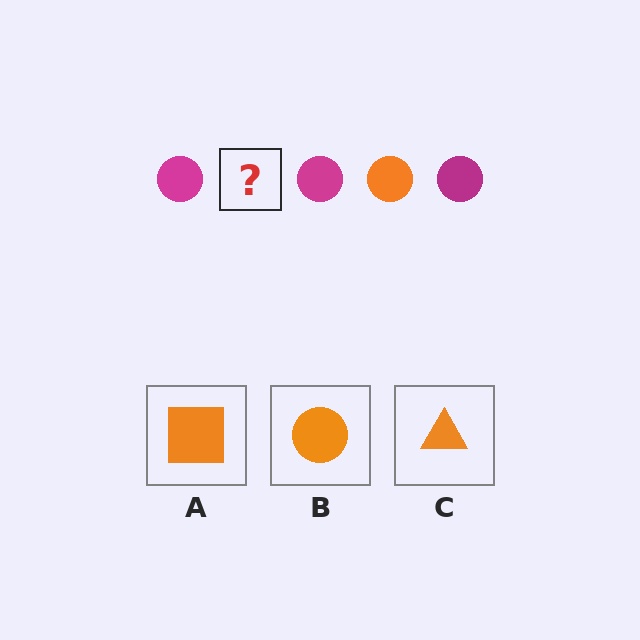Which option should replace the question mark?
Option B.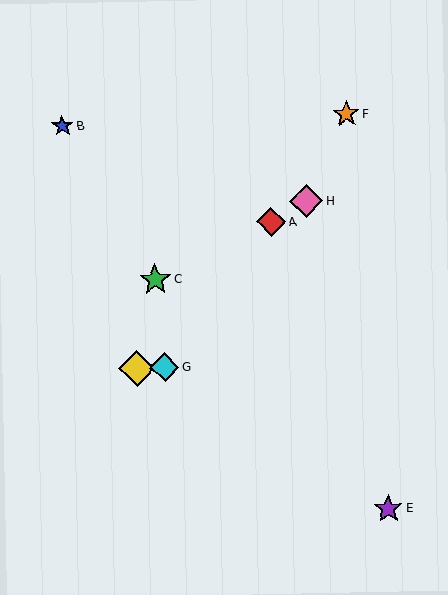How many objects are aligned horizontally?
2 objects (D, G) are aligned horizontally.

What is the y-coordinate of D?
Object D is at y≈368.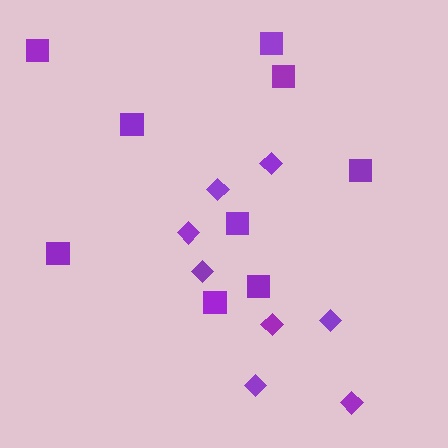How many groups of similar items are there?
There are 2 groups: one group of squares (9) and one group of diamonds (8).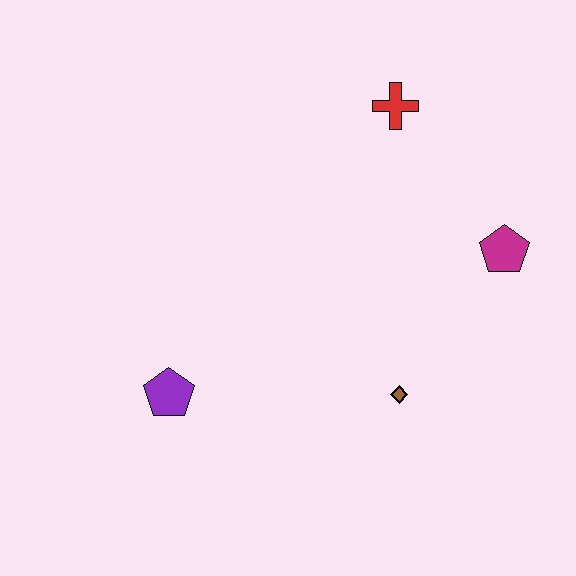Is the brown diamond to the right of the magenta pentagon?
No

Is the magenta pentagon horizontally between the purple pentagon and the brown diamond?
No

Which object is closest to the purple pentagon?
The brown diamond is closest to the purple pentagon.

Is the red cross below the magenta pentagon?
No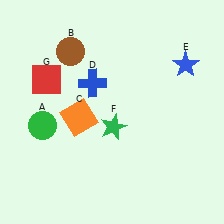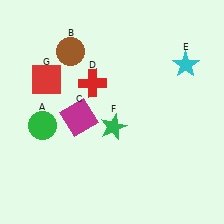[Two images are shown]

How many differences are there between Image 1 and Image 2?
There are 3 differences between the two images.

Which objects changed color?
C changed from orange to magenta. D changed from blue to red. E changed from blue to cyan.